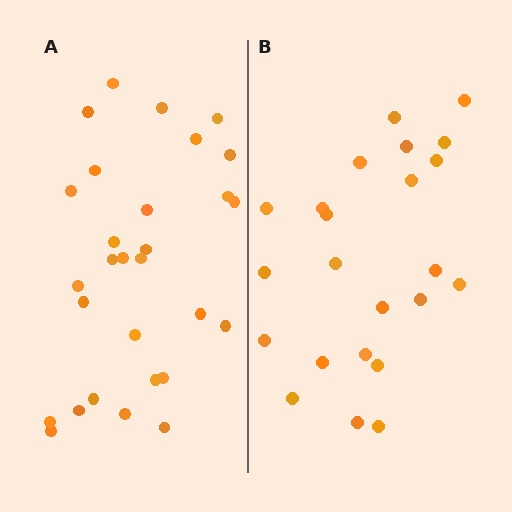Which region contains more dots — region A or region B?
Region A (the left region) has more dots.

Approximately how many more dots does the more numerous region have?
Region A has about 6 more dots than region B.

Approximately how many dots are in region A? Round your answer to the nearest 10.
About 30 dots. (The exact count is 29, which rounds to 30.)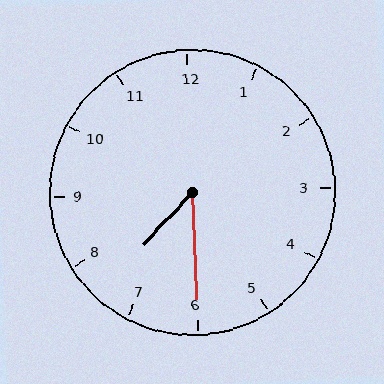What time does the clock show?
7:30.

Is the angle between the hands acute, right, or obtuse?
It is acute.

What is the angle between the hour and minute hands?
Approximately 45 degrees.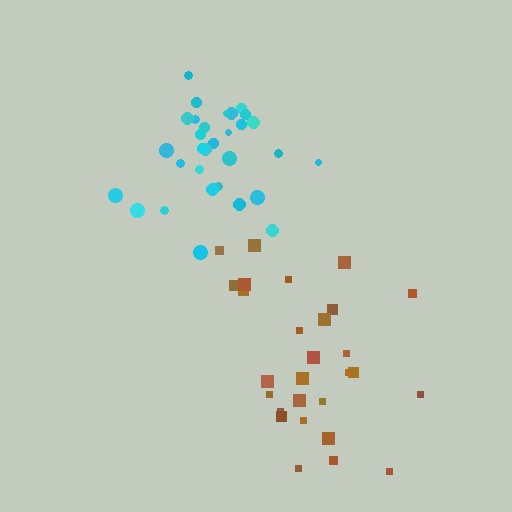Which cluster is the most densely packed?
Cyan.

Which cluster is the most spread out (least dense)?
Brown.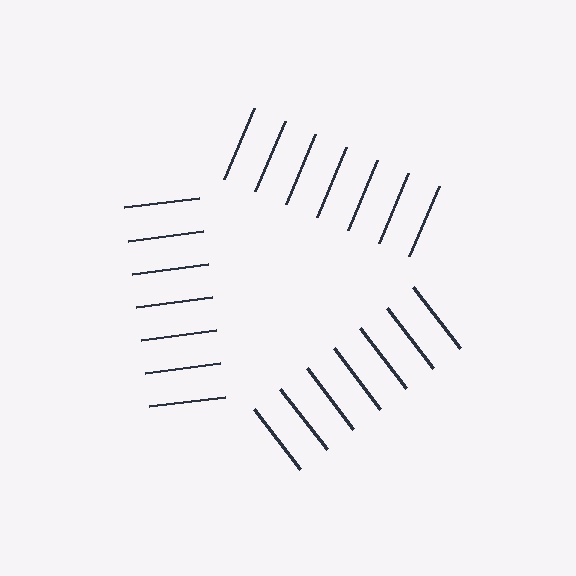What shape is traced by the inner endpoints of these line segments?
An illusory triangle — the line segments terminate on its edges but no continuous stroke is drawn.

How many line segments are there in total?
21 — 7 along each of the 3 edges.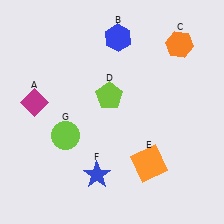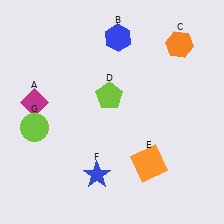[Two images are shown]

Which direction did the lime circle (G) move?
The lime circle (G) moved left.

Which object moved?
The lime circle (G) moved left.